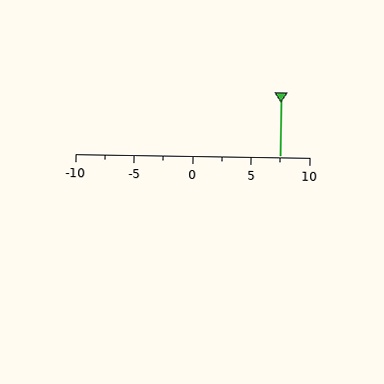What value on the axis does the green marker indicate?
The marker indicates approximately 7.5.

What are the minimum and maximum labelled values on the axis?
The axis runs from -10 to 10.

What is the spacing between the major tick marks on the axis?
The major ticks are spaced 5 apart.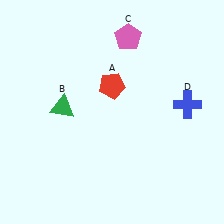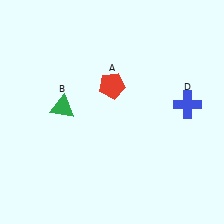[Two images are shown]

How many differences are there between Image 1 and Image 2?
There is 1 difference between the two images.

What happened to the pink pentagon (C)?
The pink pentagon (C) was removed in Image 2. It was in the top-right area of Image 1.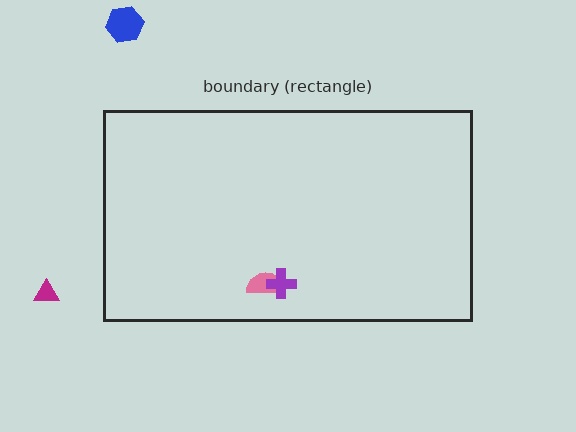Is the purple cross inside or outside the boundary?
Inside.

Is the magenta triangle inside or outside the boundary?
Outside.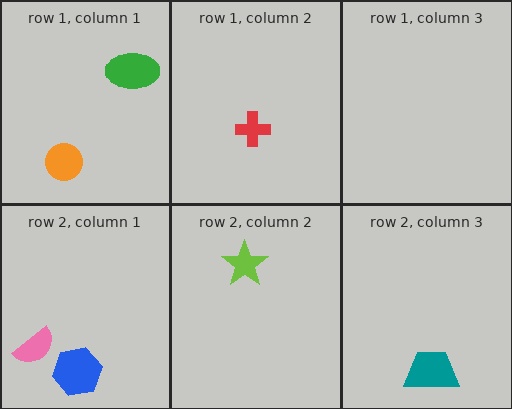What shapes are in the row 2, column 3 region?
The teal trapezoid.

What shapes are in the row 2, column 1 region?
The blue hexagon, the pink semicircle.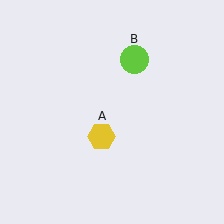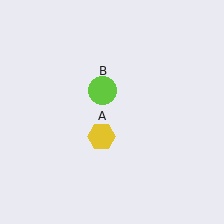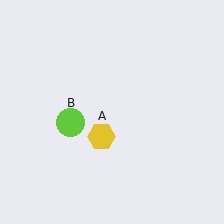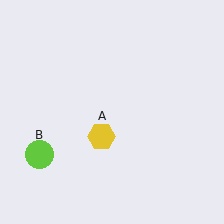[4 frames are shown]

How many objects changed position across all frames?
1 object changed position: lime circle (object B).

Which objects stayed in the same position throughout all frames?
Yellow hexagon (object A) remained stationary.